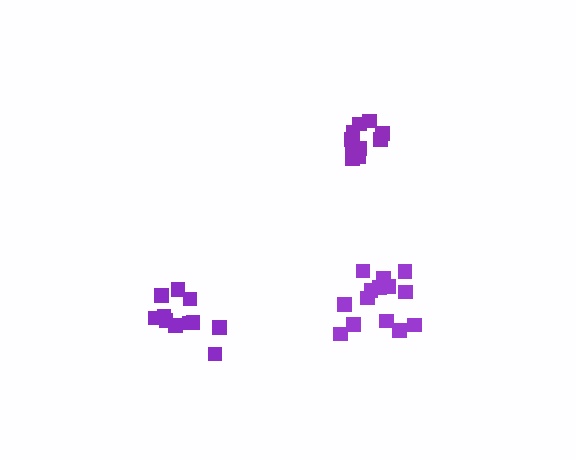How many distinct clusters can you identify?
There are 3 distinct clusters.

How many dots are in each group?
Group 1: 11 dots, Group 2: 15 dots, Group 3: 11 dots (37 total).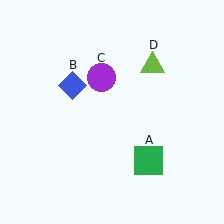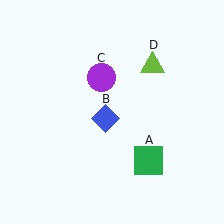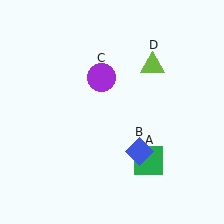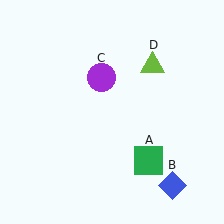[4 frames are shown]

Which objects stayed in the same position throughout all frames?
Green square (object A) and purple circle (object C) and lime triangle (object D) remained stationary.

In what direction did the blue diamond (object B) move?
The blue diamond (object B) moved down and to the right.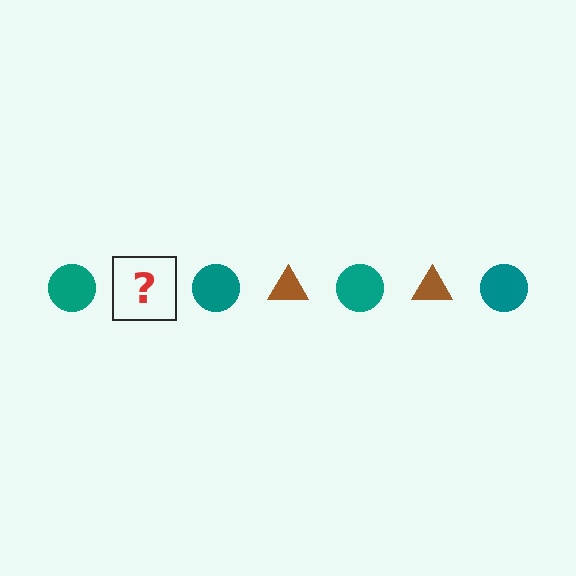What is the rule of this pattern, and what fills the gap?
The rule is that the pattern alternates between teal circle and brown triangle. The gap should be filled with a brown triangle.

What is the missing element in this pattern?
The missing element is a brown triangle.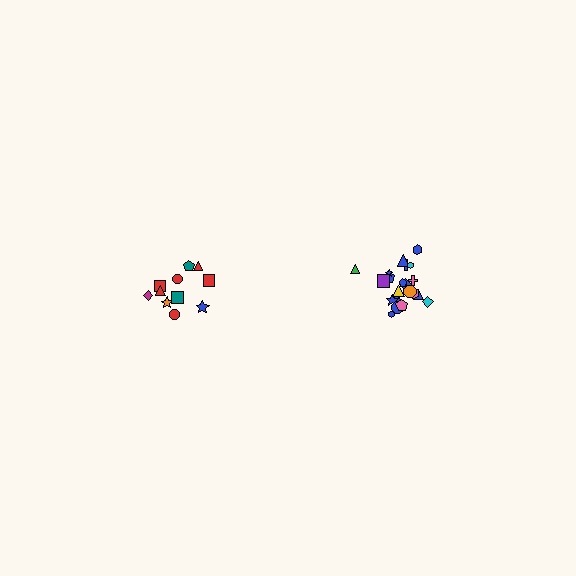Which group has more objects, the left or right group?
The right group.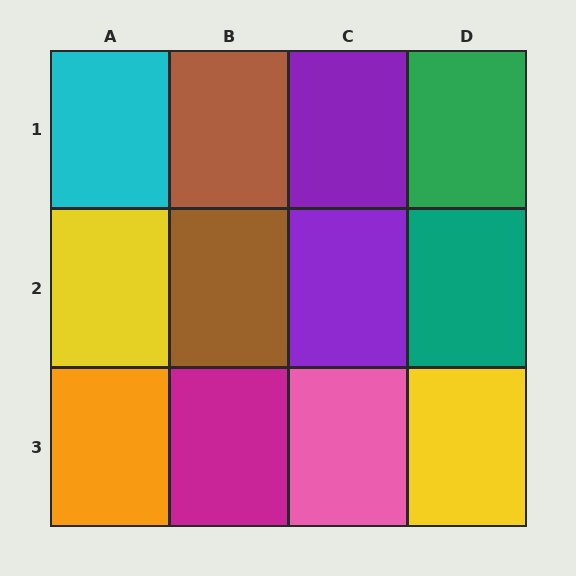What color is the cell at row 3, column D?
Yellow.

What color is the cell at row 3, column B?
Magenta.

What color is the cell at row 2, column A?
Yellow.